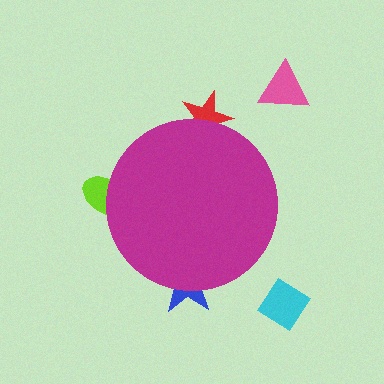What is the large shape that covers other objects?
A magenta circle.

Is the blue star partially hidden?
Yes, the blue star is partially hidden behind the magenta circle.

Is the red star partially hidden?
Yes, the red star is partially hidden behind the magenta circle.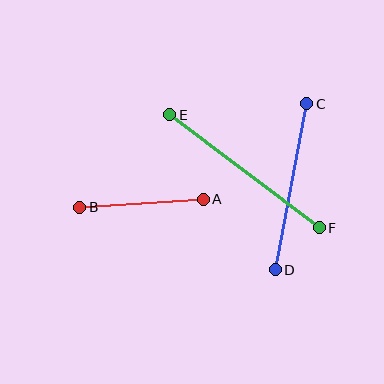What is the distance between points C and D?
The distance is approximately 169 pixels.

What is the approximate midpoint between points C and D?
The midpoint is at approximately (291, 187) pixels.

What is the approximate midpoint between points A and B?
The midpoint is at approximately (141, 203) pixels.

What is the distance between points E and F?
The distance is approximately 188 pixels.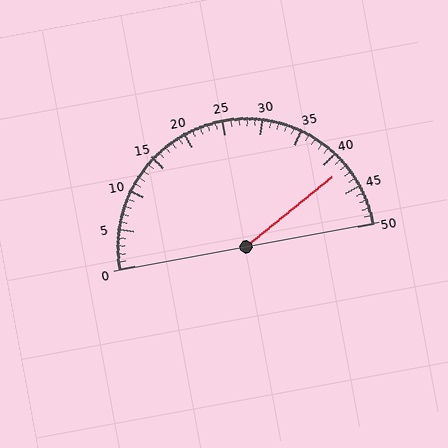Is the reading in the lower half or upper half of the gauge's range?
The reading is in the upper half of the range (0 to 50).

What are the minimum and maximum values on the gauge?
The gauge ranges from 0 to 50.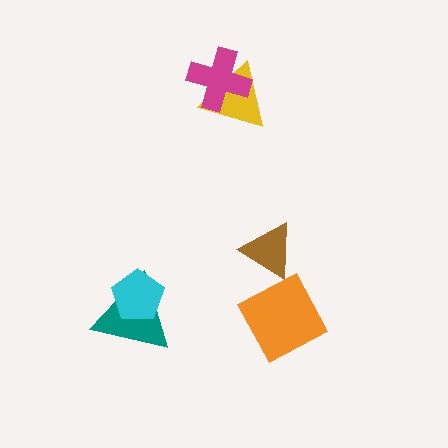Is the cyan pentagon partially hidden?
No, no other shape covers it.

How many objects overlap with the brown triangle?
0 objects overlap with the brown triangle.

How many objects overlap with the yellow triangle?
1 object overlaps with the yellow triangle.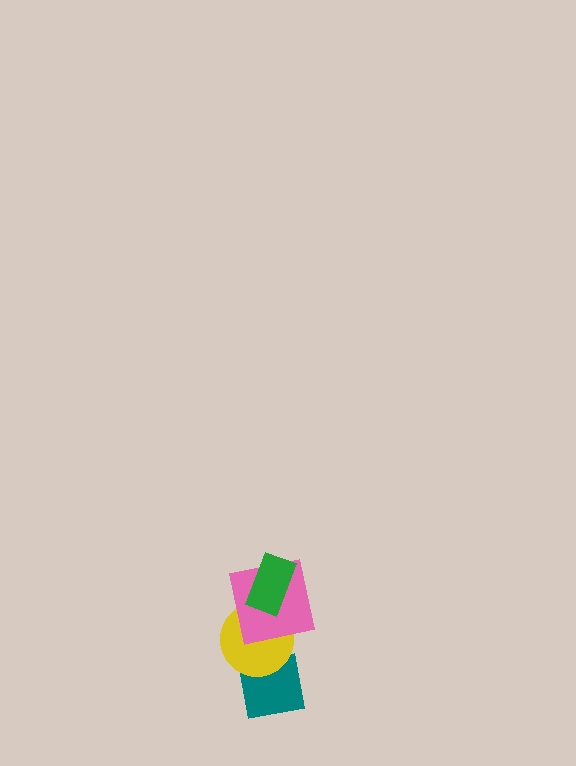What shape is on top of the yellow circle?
The pink square is on top of the yellow circle.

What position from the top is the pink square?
The pink square is 2nd from the top.